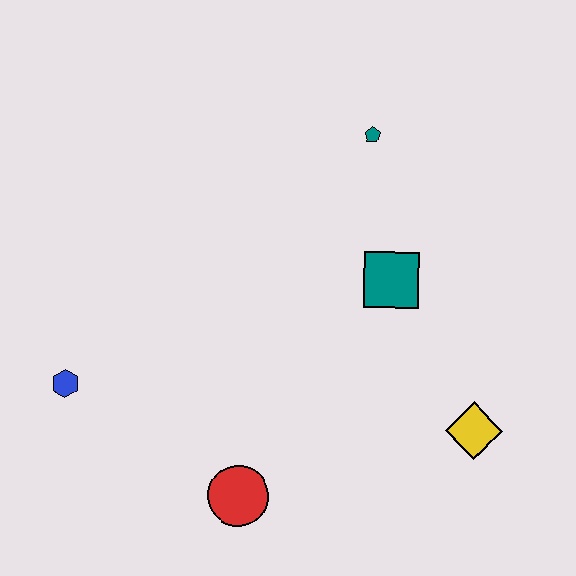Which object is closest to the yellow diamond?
The teal square is closest to the yellow diamond.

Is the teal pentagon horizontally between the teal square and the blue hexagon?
Yes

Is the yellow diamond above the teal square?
No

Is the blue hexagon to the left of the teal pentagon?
Yes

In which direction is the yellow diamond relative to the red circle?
The yellow diamond is to the right of the red circle.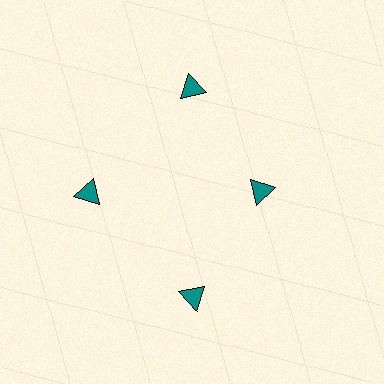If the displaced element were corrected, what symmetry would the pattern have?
It would have 4-fold rotational symmetry — the pattern would map onto itself every 90 degrees.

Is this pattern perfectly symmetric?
No. The 4 teal triangles are arranged in a ring, but one element near the 3 o'clock position is pulled inward toward the center, breaking the 4-fold rotational symmetry.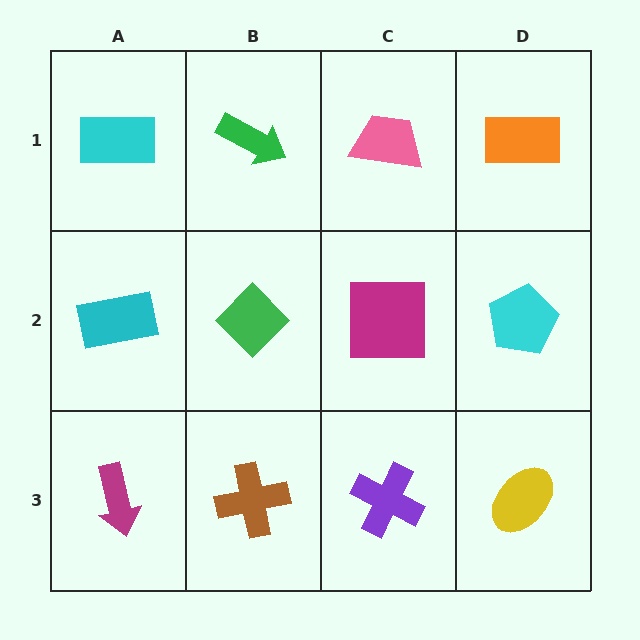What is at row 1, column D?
An orange rectangle.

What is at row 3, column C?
A purple cross.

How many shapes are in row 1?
4 shapes.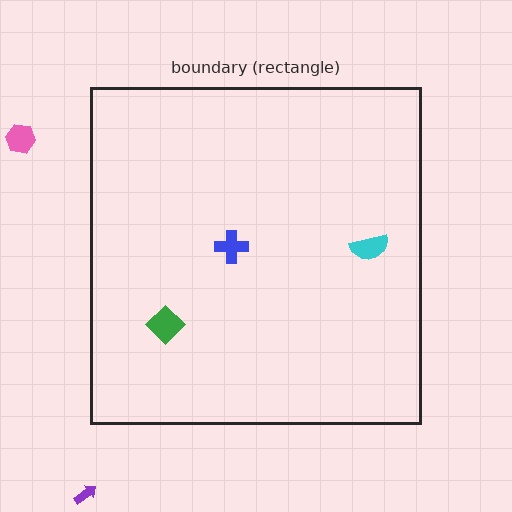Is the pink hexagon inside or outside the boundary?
Outside.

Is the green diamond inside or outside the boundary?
Inside.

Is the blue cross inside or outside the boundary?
Inside.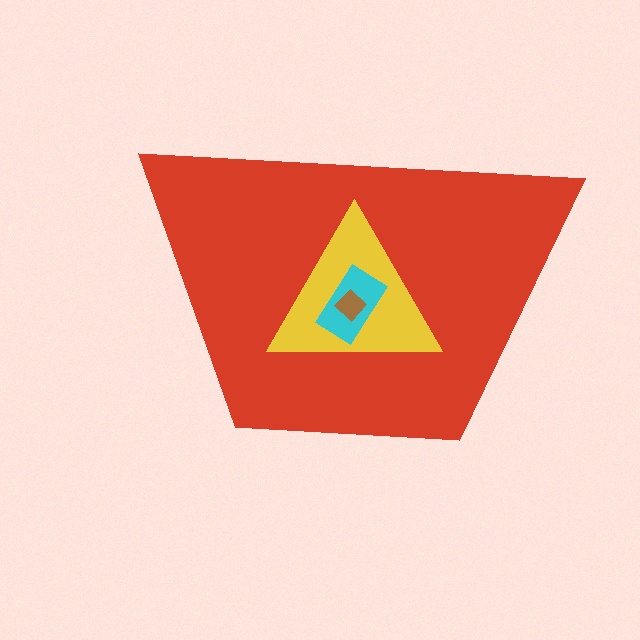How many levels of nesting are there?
4.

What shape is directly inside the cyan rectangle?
The brown diamond.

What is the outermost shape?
The red trapezoid.